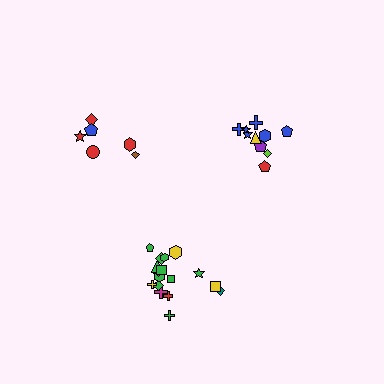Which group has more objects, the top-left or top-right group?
The top-right group.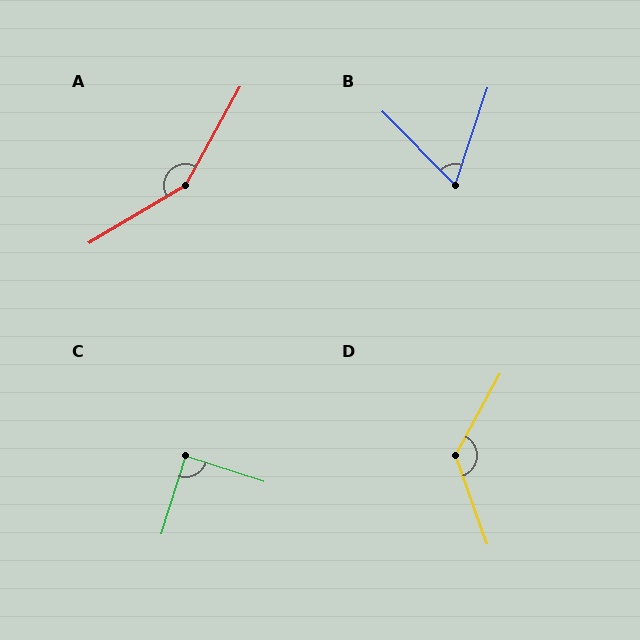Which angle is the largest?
A, at approximately 150 degrees.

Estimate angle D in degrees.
Approximately 132 degrees.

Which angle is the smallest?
B, at approximately 63 degrees.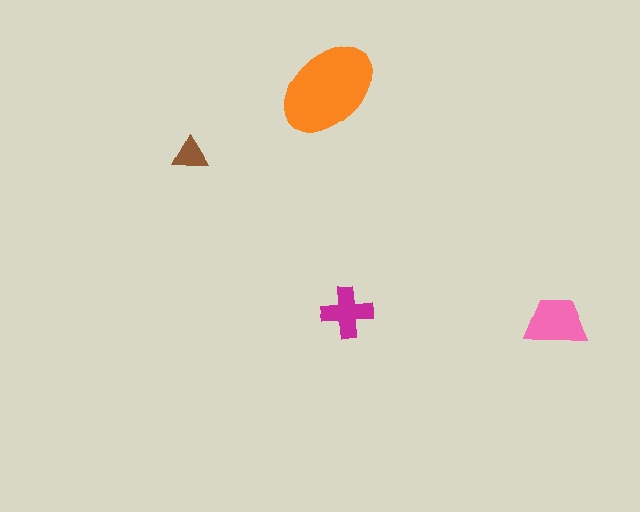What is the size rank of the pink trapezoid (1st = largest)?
2nd.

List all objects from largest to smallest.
The orange ellipse, the pink trapezoid, the magenta cross, the brown triangle.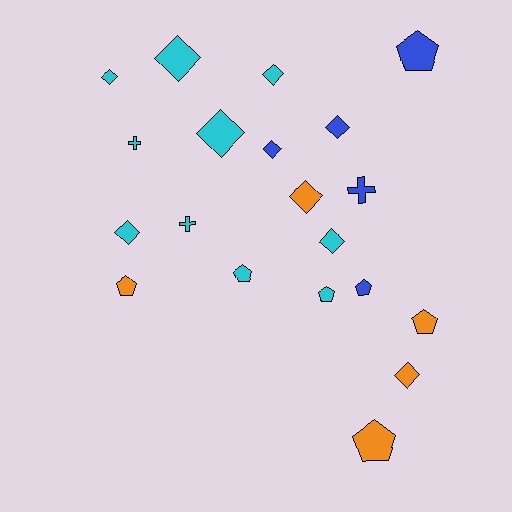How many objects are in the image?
There are 20 objects.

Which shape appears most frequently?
Diamond, with 10 objects.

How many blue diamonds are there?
There are 2 blue diamonds.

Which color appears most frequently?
Cyan, with 10 objects.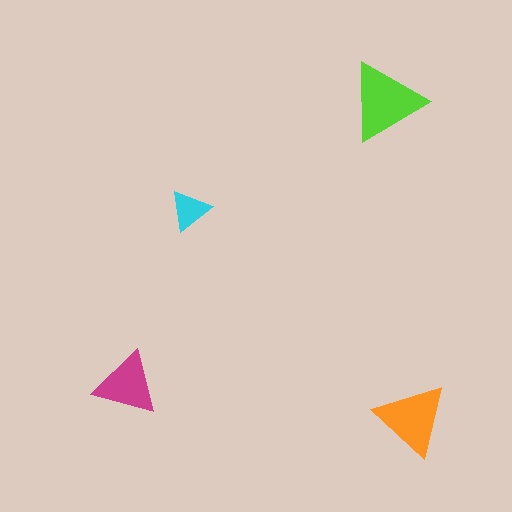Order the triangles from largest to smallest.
the lime one, the orange one, the magenta one, the cyan one.